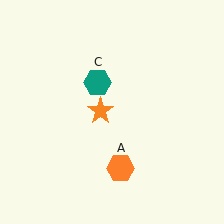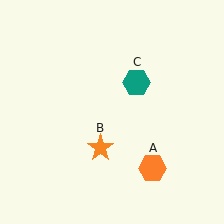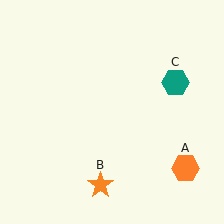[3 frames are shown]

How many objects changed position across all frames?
3 objects changed position: orange hexagon (object A), orange star (object B), teal hexagon (object C).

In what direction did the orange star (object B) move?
The orange star (object B) moved down.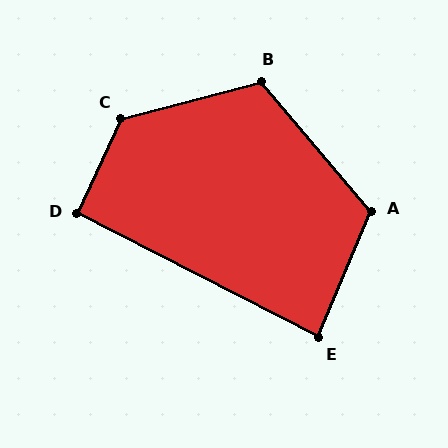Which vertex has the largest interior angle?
C, at approximately 130 degrees.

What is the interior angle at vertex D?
Approximately 92 degrees (approximately right).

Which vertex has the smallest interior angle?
E, at approximately 85 degrees.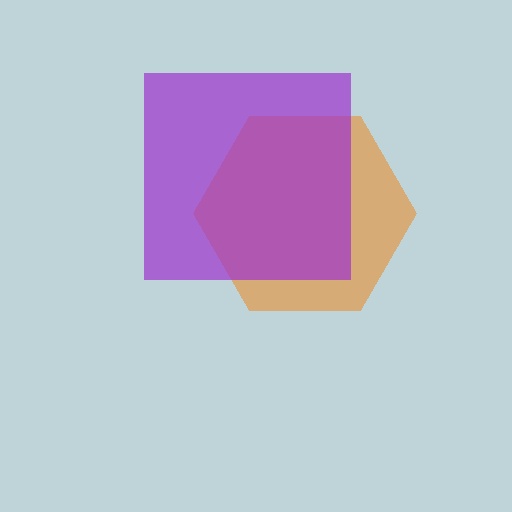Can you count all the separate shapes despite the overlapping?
Yes, there are 2 separate shapes.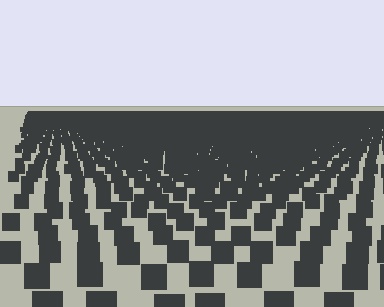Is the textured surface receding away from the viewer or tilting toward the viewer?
The surface is receding away from the viewer. Texture elements get smaller and denser toward the top.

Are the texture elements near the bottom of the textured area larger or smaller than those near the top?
Larger. Near the bottom, elements are closer to the viewer and appear at a bigger on-screen size.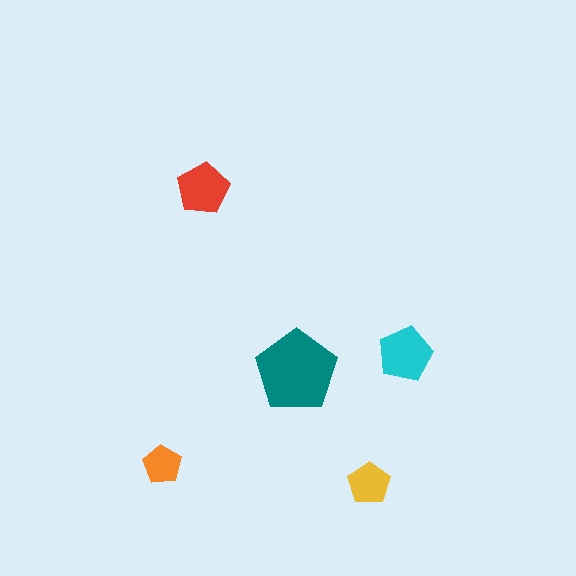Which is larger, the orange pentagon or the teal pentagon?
The teal one.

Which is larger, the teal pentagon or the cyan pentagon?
The teal one.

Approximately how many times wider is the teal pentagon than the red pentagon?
About 1.5 times wider.